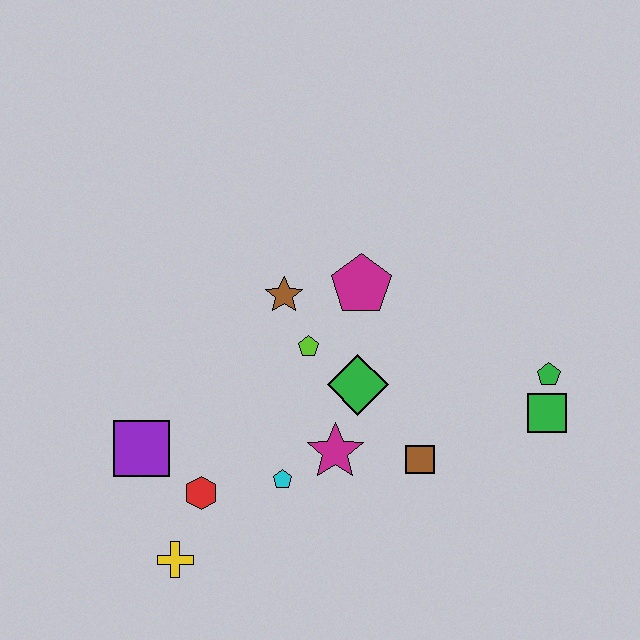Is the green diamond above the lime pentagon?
No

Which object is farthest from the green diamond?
The yellow cross is farthest from the green diamond.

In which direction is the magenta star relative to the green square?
The magenta star is to the left of the green square.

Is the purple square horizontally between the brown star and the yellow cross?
No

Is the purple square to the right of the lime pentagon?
No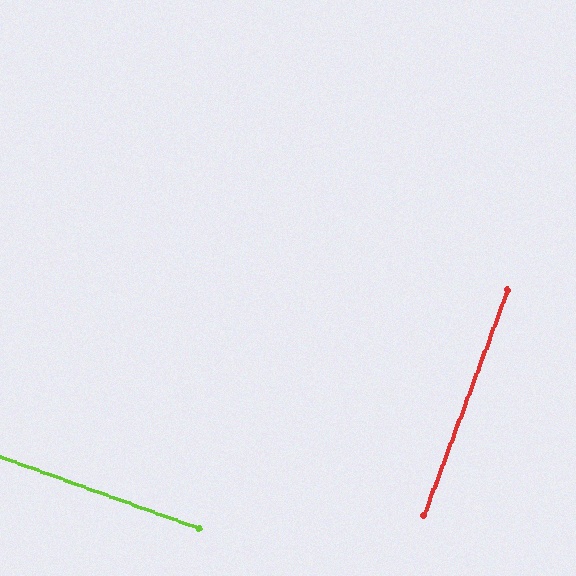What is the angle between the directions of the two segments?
Approximately 90 degrees.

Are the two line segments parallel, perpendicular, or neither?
Perpendicular — they meet at approximately 90°.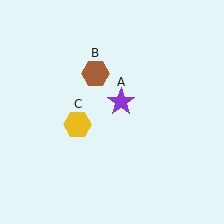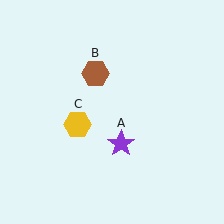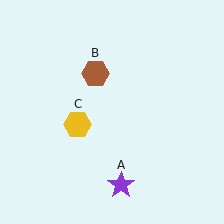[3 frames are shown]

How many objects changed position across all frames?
1 object changed position: purple star (object A).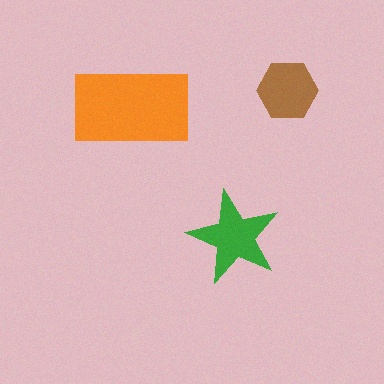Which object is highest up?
The brown hexagon is topmost.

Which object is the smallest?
The brown hexagon.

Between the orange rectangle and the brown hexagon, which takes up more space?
The orange rectangle.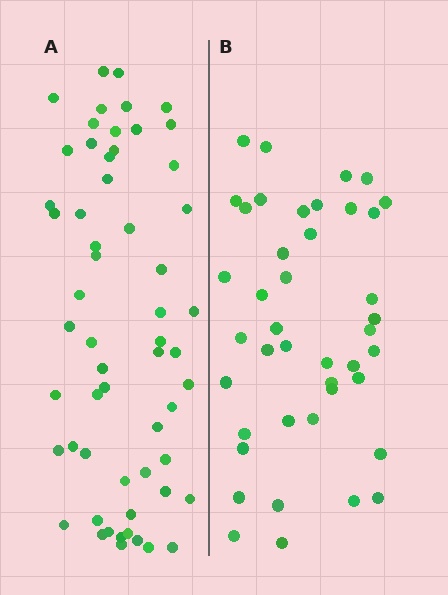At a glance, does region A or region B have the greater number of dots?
Region A (the left region) has more dots.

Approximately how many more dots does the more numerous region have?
Region A has approximately 15 more dots than region B.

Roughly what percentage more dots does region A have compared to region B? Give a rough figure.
About 40% more.